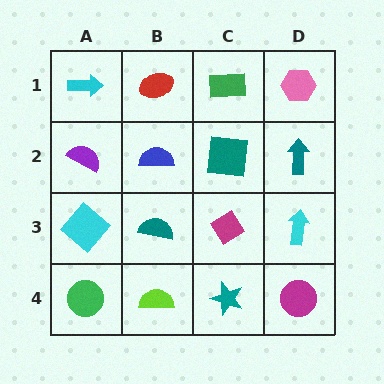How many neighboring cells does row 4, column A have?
2.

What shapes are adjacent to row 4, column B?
A teal semicircle (row 3, column B), a green circle (row 4, column A), a teal star (row 4, column C).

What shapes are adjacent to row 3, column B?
A blue semicircle (row 2, column B), a lime semicircle (row 4, column B), a cyan diamond (row 3, column A), a magenta diamond (row 3, column C).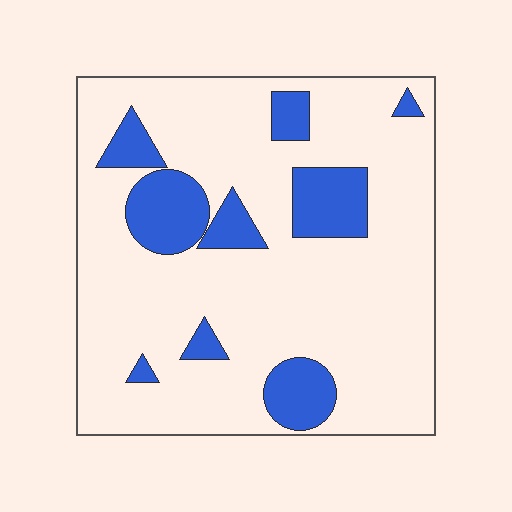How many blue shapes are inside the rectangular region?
9.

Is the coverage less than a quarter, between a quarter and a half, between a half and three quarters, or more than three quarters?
Less than a quarter.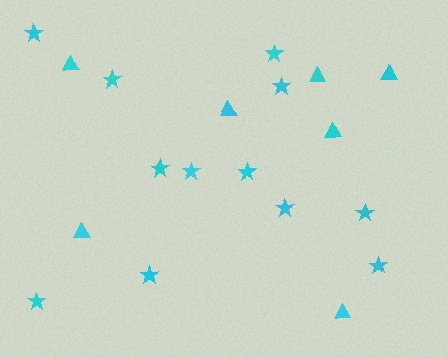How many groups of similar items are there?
There are 2 groups: one group of stars (12) and one group of triangles (7).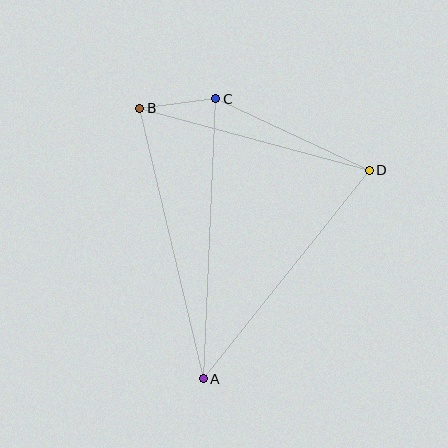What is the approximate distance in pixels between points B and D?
The distance between B and D is approximately 238 pixels.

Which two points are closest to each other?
Points B and C are closest to each other.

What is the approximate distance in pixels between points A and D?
The distance between A and D is approximately 267 pixels.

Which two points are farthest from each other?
Points A and C are farthest from each other.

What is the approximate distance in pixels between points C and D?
The distance between C and D is approximately 169 pixels.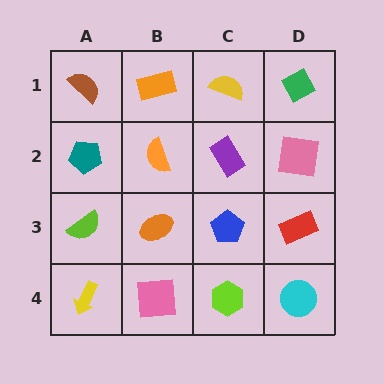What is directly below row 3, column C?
A lime hexagon.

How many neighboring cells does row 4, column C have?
3.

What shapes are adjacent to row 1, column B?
An orange semicircle (row 2, column B), a brown semicircle (row 1, column A), a yellow semicircle (row 1, column C).